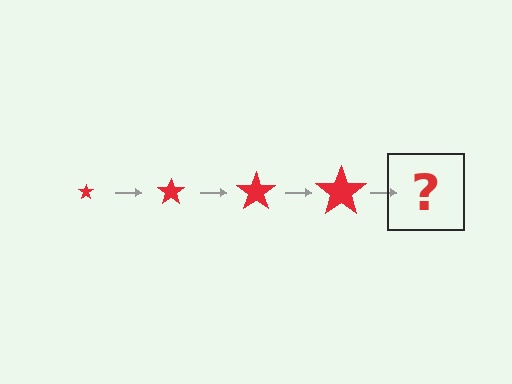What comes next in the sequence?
The next element should be a red star, larger than the previous one.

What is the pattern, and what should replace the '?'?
The pattern is that the star gets progressively larger each step. The '?' should be a red star, larger than the previous one.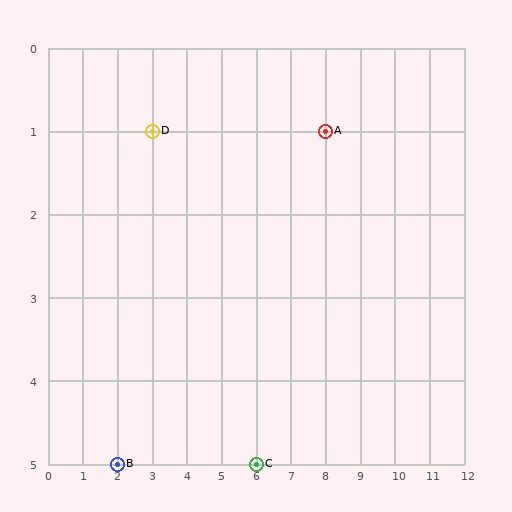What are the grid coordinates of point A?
Point A is at grid coordinates (8, 1).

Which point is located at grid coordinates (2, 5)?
Point B is at (2, 5).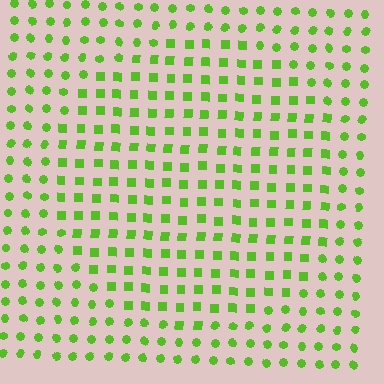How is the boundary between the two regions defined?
The boundary is defined by a change in element shape: squares inside vs. circles outside. All elements share the same color and spacing.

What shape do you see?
I see a circle.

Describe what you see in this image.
The image is filled with small lime elements arranged in a uniform grid. A circle-shaped region contains squares, while the surrounding area contains circles. The boundary is defined purely by the change in element shape.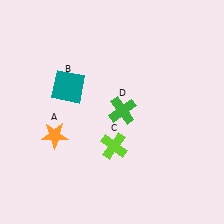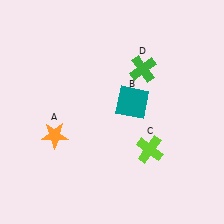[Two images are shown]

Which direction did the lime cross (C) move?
The lime cross (C) moved right.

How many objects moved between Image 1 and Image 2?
3 objects moved between the two images.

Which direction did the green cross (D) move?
The green cross (D) moved up.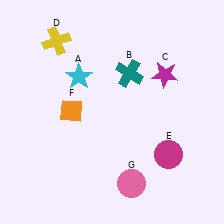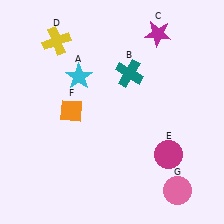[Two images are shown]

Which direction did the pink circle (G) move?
The pink circle (G) moved right.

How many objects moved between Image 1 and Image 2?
2 objects moved between the two images.